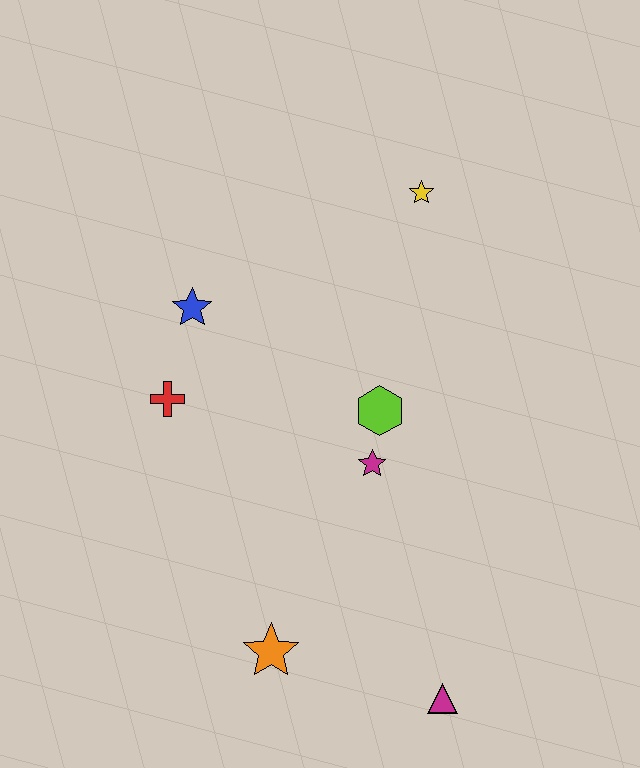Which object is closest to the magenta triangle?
The orange star is closest to the magenta triangle.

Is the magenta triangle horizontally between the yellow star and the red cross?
No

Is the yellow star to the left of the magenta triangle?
Yes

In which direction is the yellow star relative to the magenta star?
The yellow star is above the magenta star.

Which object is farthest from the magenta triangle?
The yellow star is farthest from the magenta triangle.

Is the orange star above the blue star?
No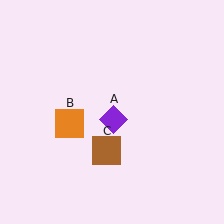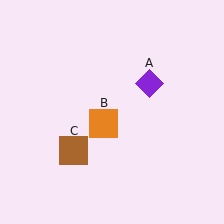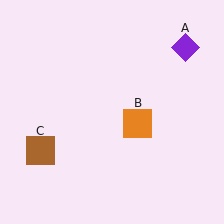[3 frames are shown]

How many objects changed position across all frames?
3 objects changed position: purple diamond (object A), orange square (object B), brown square (object C).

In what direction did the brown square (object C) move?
The brown square (object C) moved left.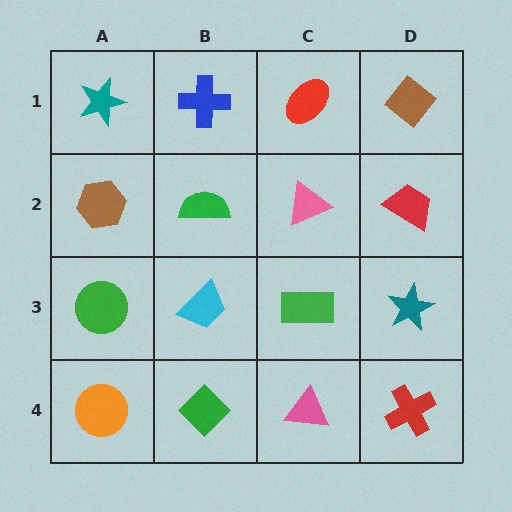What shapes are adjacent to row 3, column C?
A pink triangle (row 2, column C), a pink triangle (row 4, column C), a cyan trapezoid (row 3, column B), a teal star (row 3, column D).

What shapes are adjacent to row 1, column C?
A pink triangle (row 2, column C), a blue cross (row 1, column B), a brown diamond (row 1, column D).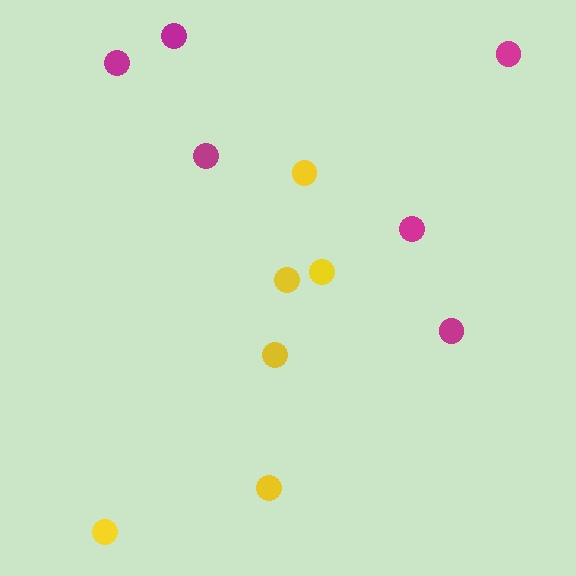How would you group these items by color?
There are 2 groups: one group of magenta circles (6) and one group of yellow circles (6).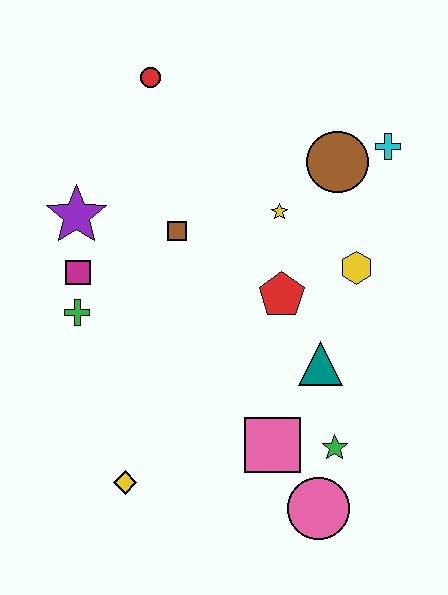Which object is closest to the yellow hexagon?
The red pentagon is closest to the yellow hexagon.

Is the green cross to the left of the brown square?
Yes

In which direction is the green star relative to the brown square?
The green star is below the brown square.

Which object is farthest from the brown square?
The pink circle is farthest from the brown square.